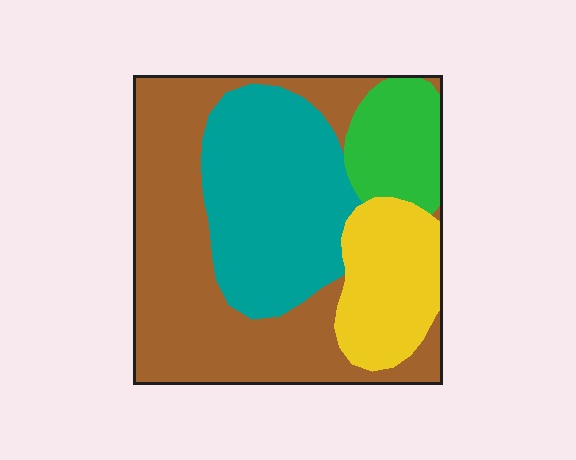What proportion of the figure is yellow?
Yellow takes up about one sixth (1/6) of the figure.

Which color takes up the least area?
Green, at roughly 10%.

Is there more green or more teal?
Teal.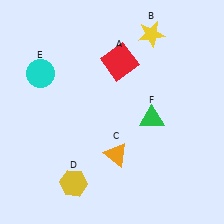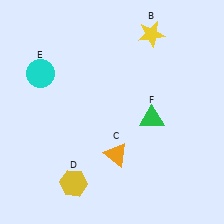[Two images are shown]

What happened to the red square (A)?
The red square (A) was removed in Image 2. It was in the top-right area of Image 1.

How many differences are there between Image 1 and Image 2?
There is 1 difference between the two images.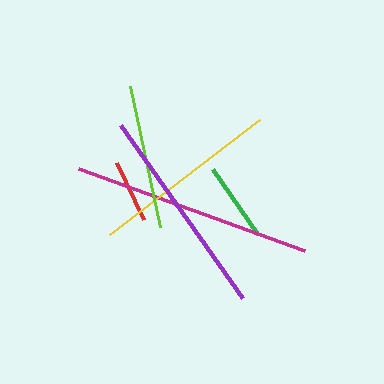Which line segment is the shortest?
The red line is the shortest at approximately 63 pixels.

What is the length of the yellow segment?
The yellow segment is approximately 189 pixels long.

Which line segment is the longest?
The magenta line is the longest at approximately 241 pixels.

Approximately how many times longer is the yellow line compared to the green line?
The yellow line is approximately 2.4 times the length of the green line.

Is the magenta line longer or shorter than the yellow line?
The magenta line is longer than the yellow line.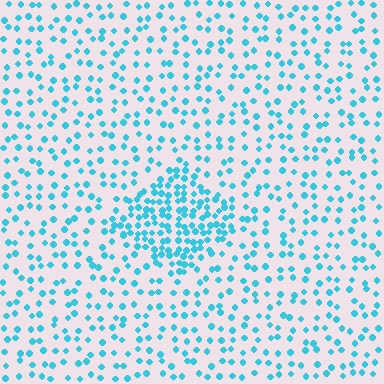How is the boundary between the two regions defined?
The boundary is defined by a change in element density (approximately 2.3x ratio). All elements are the same color, size, and shape.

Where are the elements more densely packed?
The elements are more densely packed inside the diamond boundary.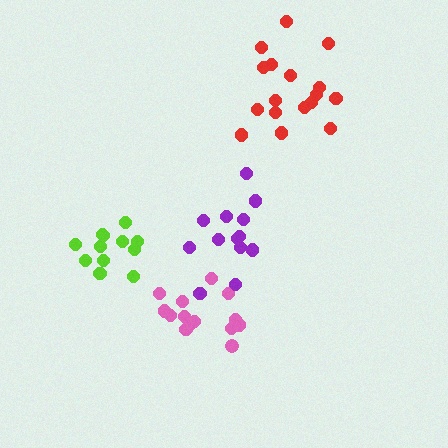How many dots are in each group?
Group 1: 14 dots, Group 2: 13 dots, Group 3: 12 dots, Group 4: 17 dots (56 total).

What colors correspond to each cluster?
The clusters are colored: pink, purple, lime, red.